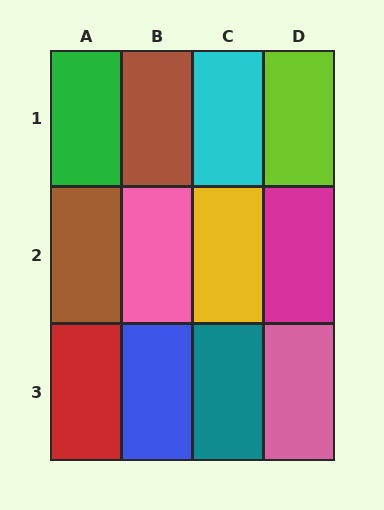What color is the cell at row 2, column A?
Brown.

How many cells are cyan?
1 cell is cyan.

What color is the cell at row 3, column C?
Teal.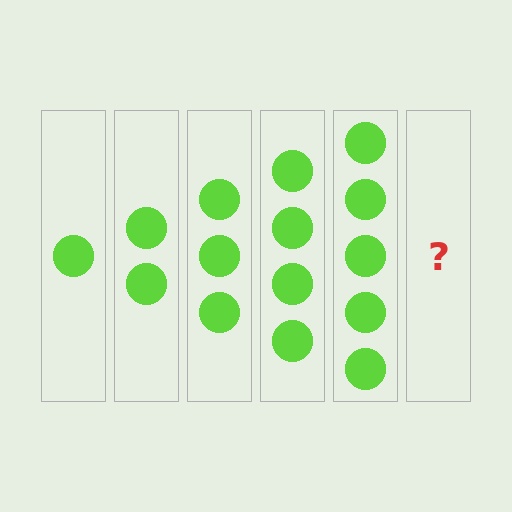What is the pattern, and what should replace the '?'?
The pattern is that each step adds one more circle. The '?' should be 6 circles.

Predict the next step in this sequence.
The next step is 6 circles.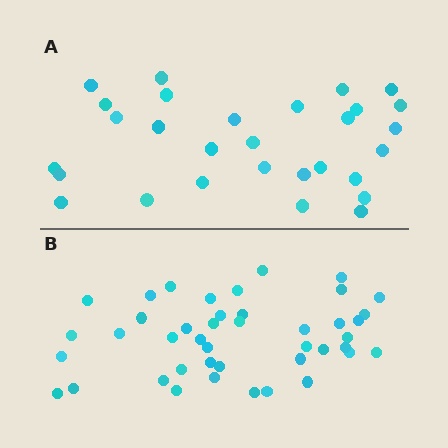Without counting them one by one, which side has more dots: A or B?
Region B (the bottom region) has more dots.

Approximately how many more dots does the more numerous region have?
Region B has approximately 15 more dots than region A.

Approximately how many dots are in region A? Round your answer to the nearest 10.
About 30 dots. (The exact count is 29, which rounds to 30.)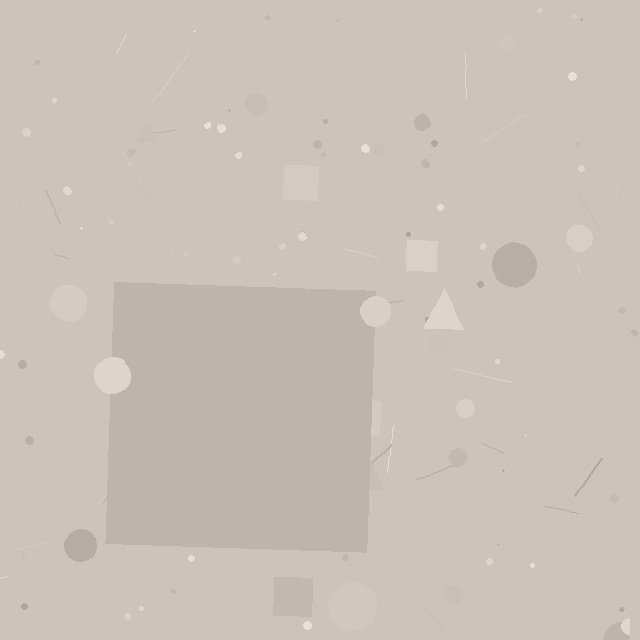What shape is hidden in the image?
A square is hidden in the image.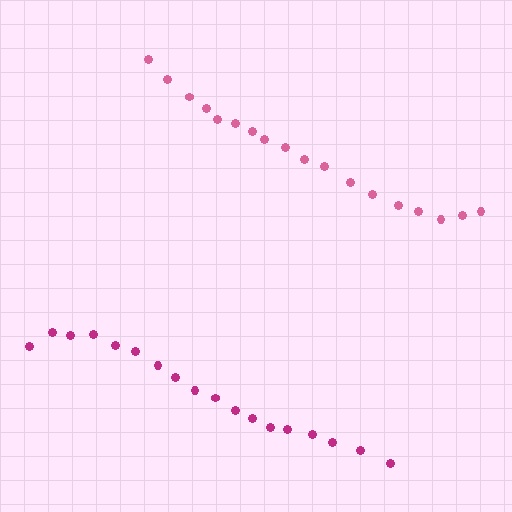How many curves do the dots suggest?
There are 2 distinct paths.